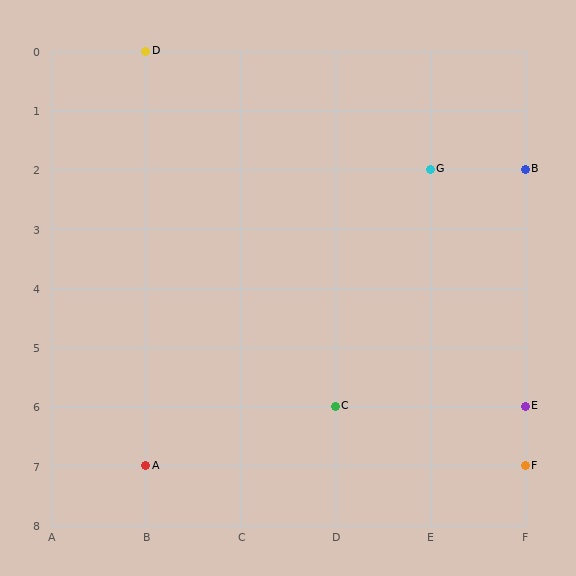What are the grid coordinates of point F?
Point F is at grid coordinates (F, 7).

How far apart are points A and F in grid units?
Points A and F are 4 columns apart.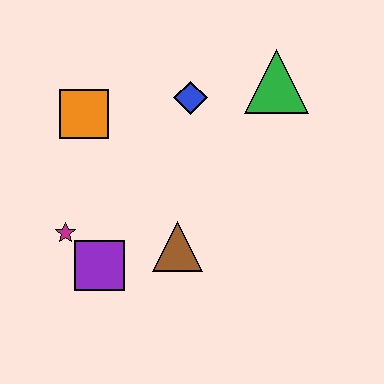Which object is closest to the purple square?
The magenta star is closest to the purple square.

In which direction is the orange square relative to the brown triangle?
The orange square is above the brown triangle.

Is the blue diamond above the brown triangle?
Yes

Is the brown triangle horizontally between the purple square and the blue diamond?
Yes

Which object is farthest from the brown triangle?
The green triangle is farthest from the brown triangle.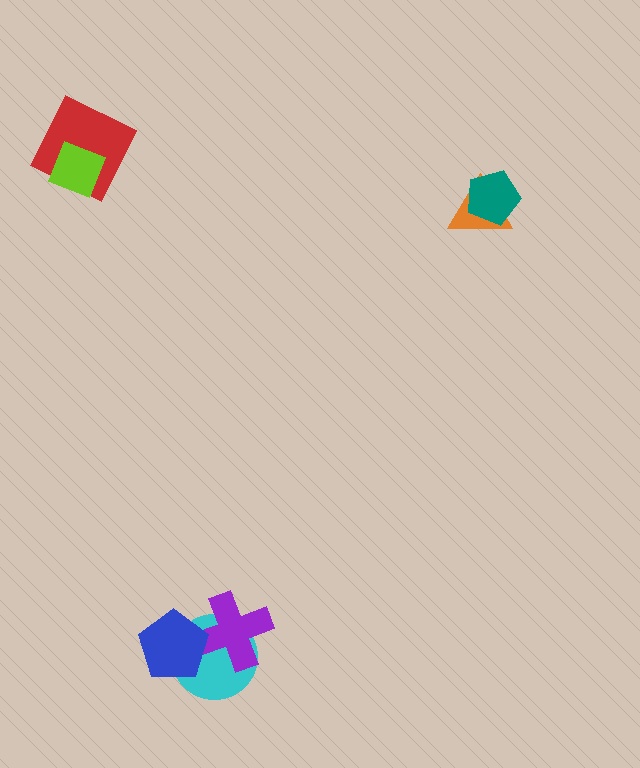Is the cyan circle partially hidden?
Yes, it is partially covered by another shape.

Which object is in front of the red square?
The lime diamond is in front of the red square.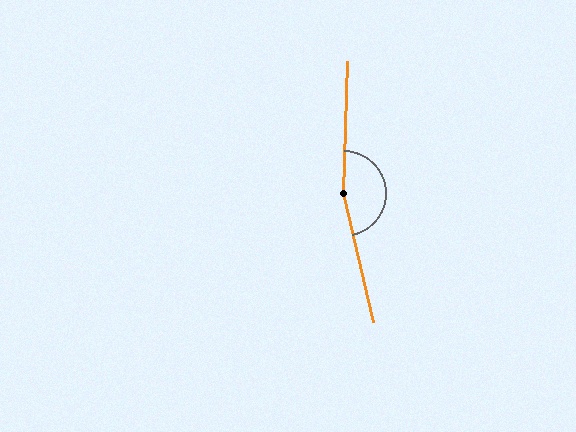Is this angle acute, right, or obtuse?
It is obtuse.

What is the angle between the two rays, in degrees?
Approximately 165 degrees.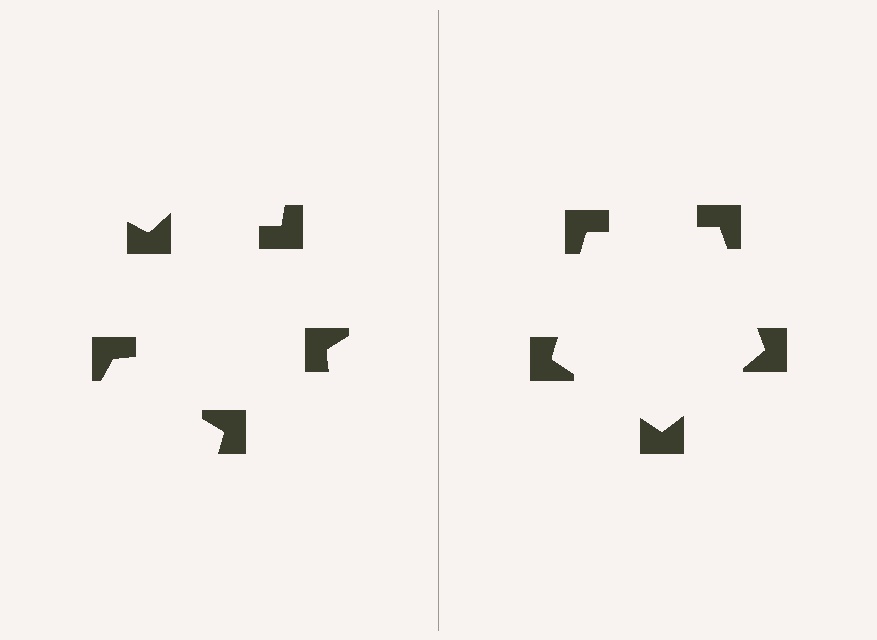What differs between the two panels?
The notched squares are positioned identically on both sides; only the wedge orientations differ. On the right they align to a pentagon; on the left they are misaligned.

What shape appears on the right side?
An illusory pentagon.